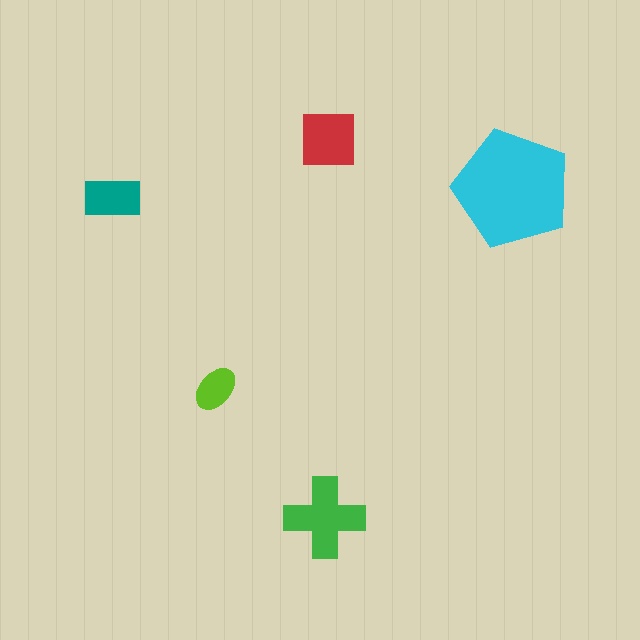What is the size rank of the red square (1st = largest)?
3rd.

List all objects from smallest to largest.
The lime ellipse, the teal rectangle, the red square, the green cross, the cyan pentagon.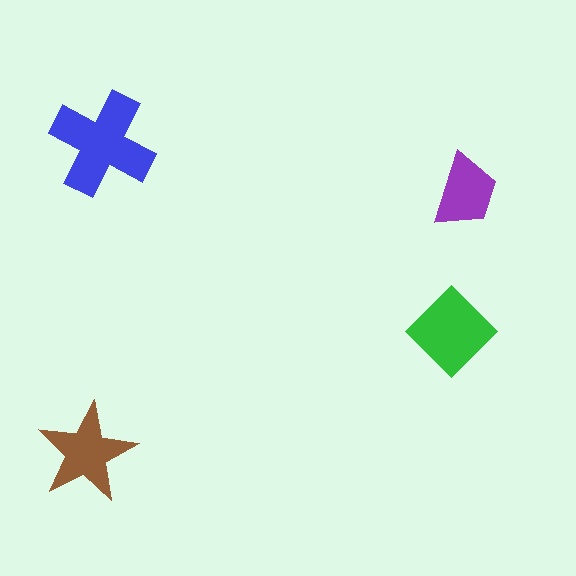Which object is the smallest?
The purple trapezoid.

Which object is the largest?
The blue cross.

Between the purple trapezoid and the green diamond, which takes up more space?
The green diamond.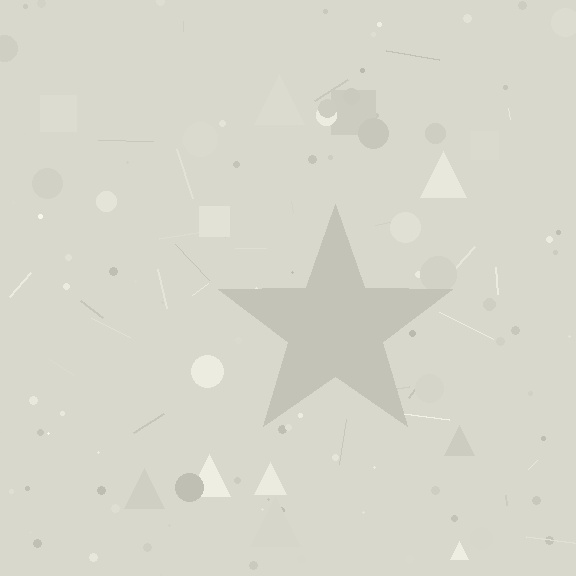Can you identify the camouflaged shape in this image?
The camouflaged shape is a star.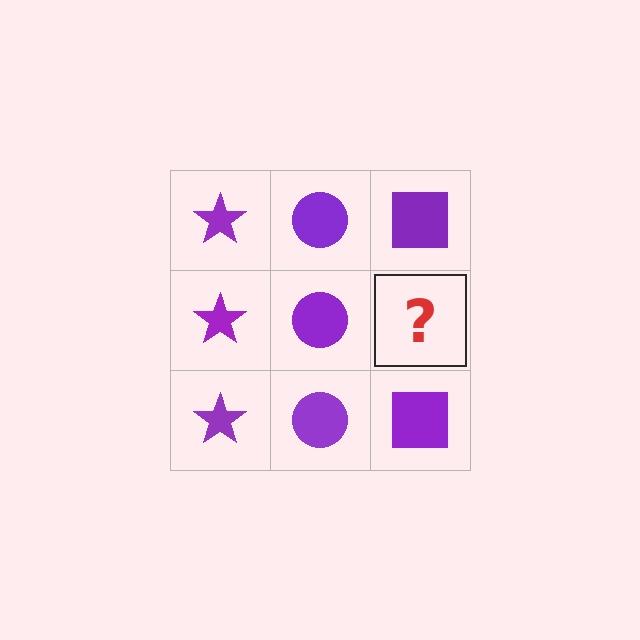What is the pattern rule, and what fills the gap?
The rule is that each column has a consistent shape. The gap should be filled with a purple square.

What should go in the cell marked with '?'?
The missing cell should contain a purple square.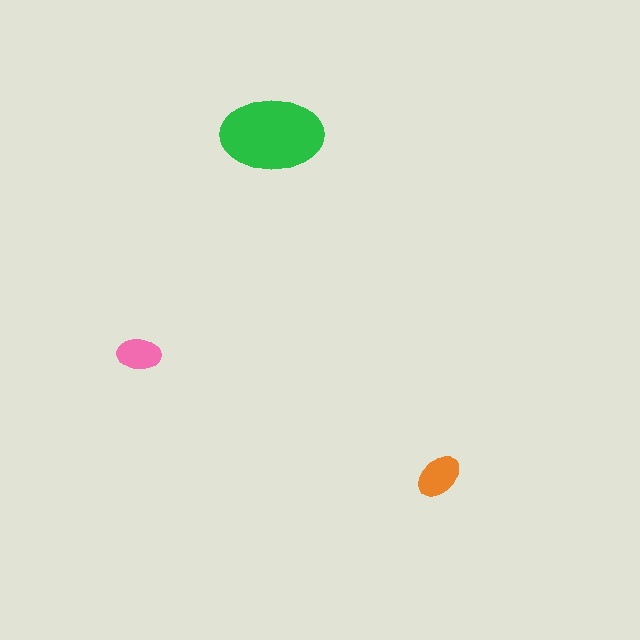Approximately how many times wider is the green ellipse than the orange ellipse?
About 2 times wider.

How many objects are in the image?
There are 3 objects in the image.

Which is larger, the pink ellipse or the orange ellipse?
The orange one.